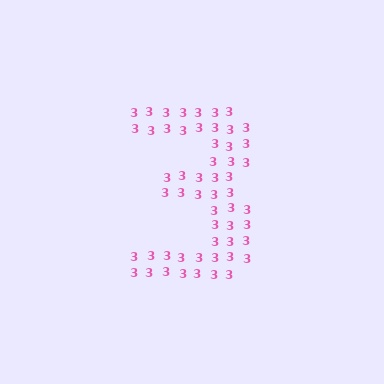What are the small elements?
The small elements are digit 3's.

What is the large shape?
The large shape is the digit 3.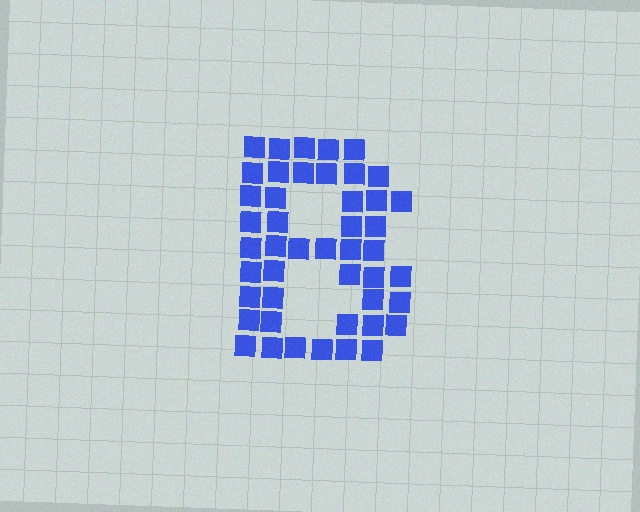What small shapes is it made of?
It is made of small squares.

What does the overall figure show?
The overall figure shows the letter B.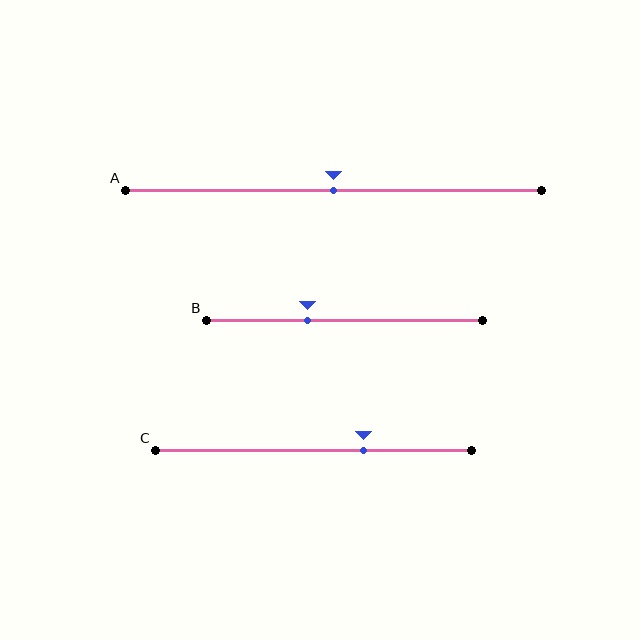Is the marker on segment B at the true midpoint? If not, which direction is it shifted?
No, the marker on segment B is shifted to the left by about 13% of the segment length.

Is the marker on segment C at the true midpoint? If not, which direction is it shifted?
No, the marker on segment C is shifted to the right by about 16% of the segment length.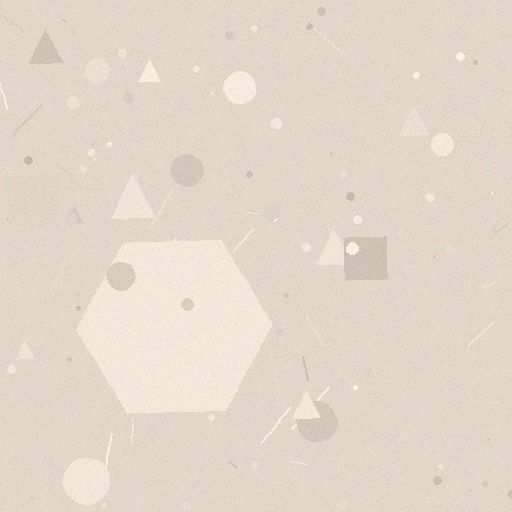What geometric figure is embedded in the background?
A hexagon is embedded in the background.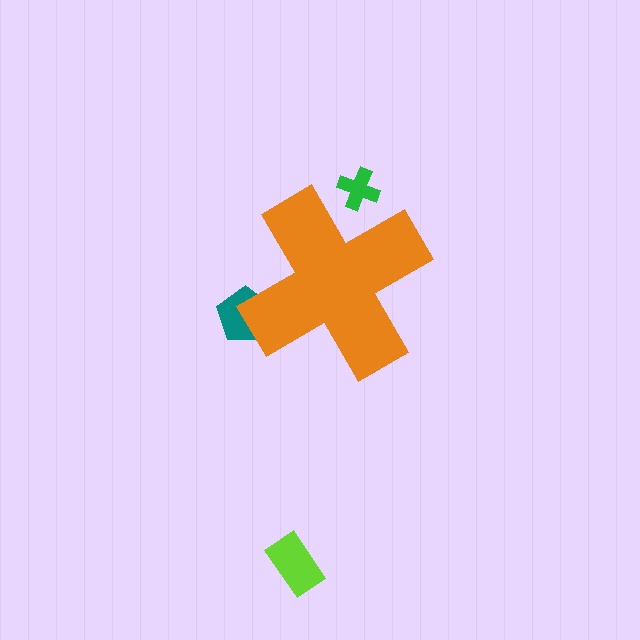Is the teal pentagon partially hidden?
Yes, the teal pentagon is partially hidden behind the orange cross.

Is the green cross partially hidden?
Yes, the green cross is partially hidden behind the orange cross.